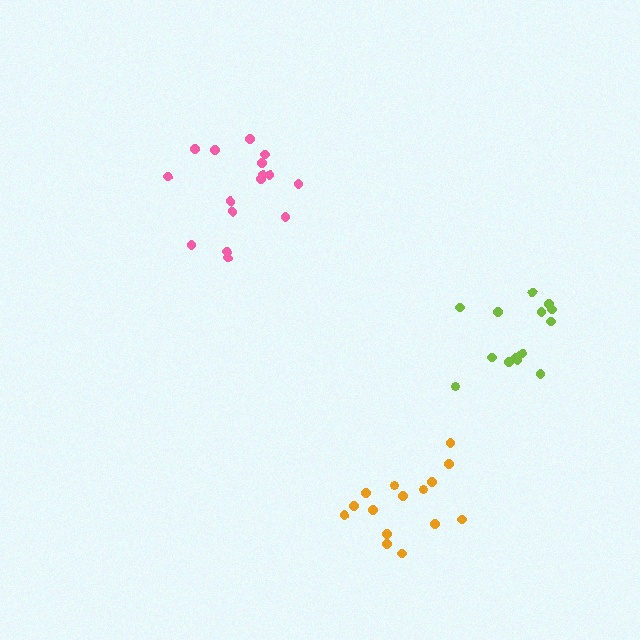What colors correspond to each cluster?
The clusters are colored: lime, pink, orange.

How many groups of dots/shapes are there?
There are 3 groups.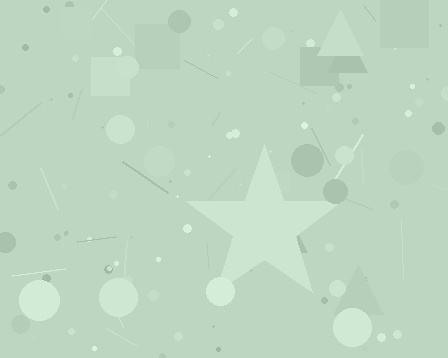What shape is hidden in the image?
A star is hidden in the image.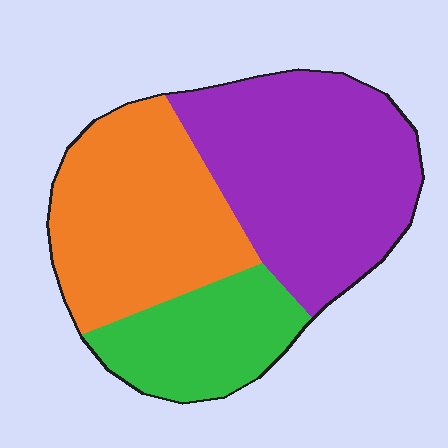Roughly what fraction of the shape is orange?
Orange covers 36% of the shape.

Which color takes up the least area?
Green, at roughly 20%.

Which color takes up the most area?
Purple, at roughly 45%.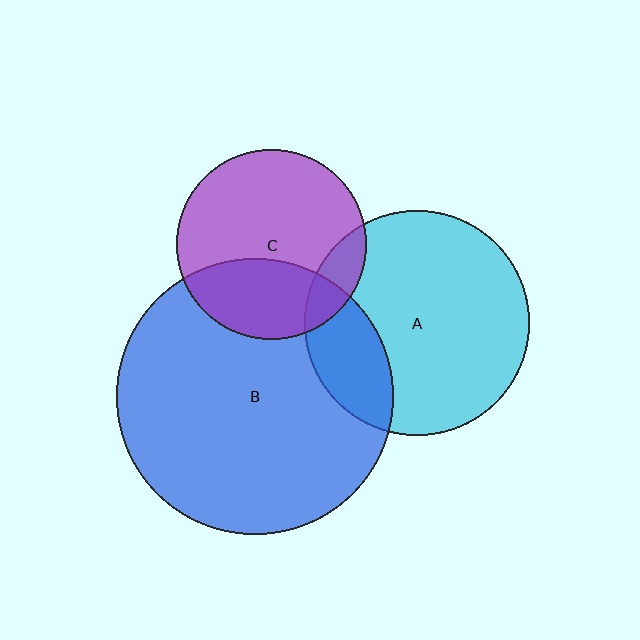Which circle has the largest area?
Circle B (blue).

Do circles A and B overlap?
Yes.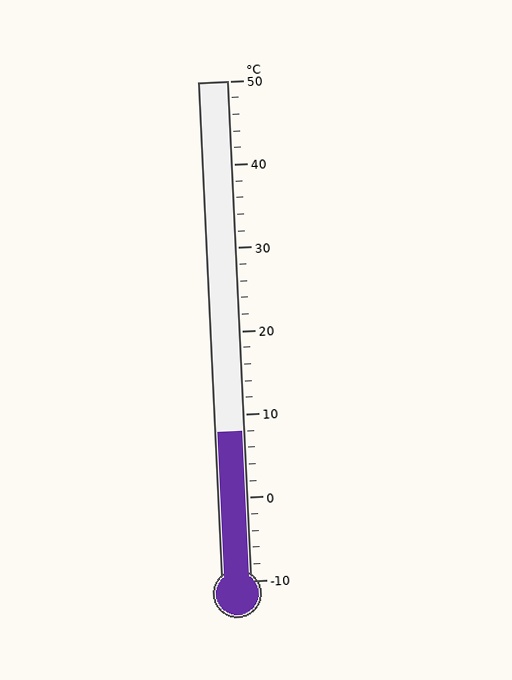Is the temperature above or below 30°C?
The temperature is below 30°C.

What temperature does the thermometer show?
The thermometer shows approximately 8°C.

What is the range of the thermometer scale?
The thermometer scale ranges from -10°C to 50°C.